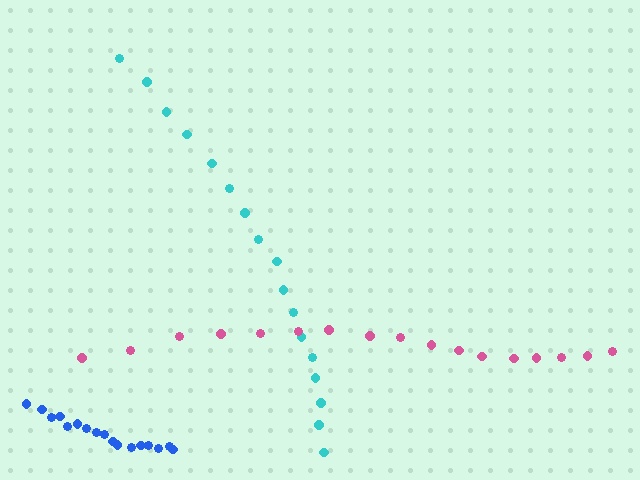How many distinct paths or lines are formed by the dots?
There are 3 distinct paths.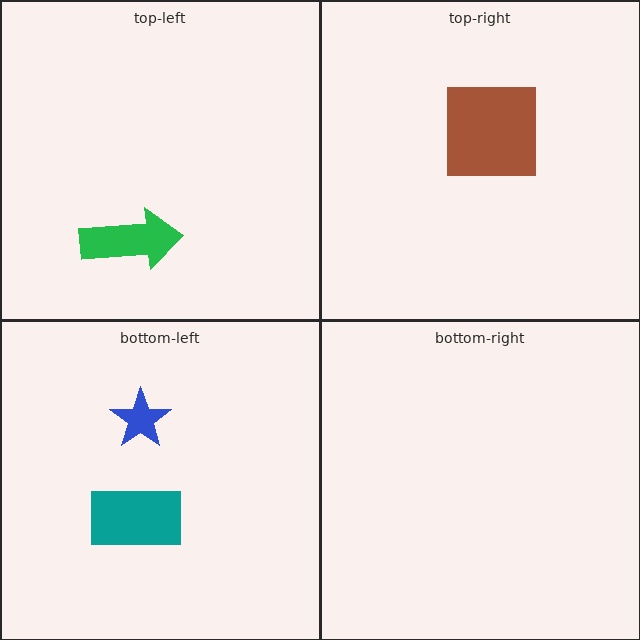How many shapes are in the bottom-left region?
2.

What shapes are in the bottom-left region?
The teal rectangle, the blue star.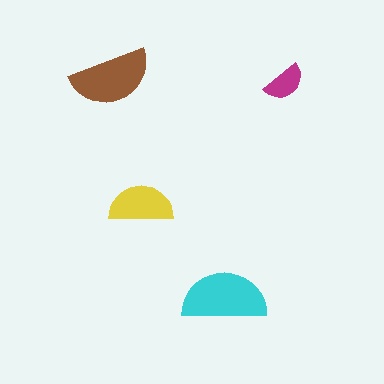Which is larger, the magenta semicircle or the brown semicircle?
The brown one.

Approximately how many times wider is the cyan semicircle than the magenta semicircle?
About 2 times wider.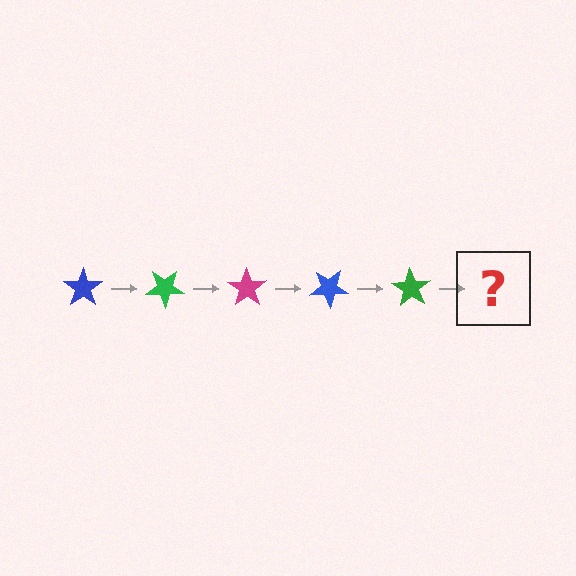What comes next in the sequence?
The next element should be a magenta star, rotated 175 degrees from the start.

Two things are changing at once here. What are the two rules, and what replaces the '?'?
The two rules are that it rotates 35 degrees each step and the color cycles through blue, green, and magenta. The '?' should be a magenta star, rotated 175 degrees from the start.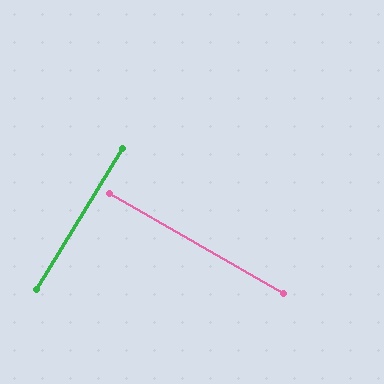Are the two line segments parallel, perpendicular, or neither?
Perpendicular — they meet at approximately 89°.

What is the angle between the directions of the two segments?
Approximately 89 degrees.